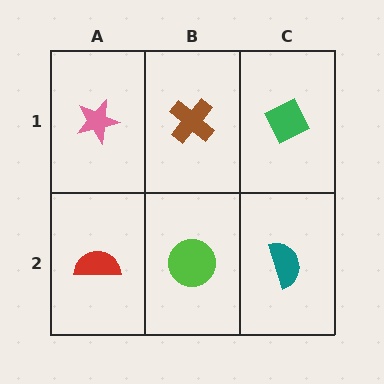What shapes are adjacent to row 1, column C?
A teal semicircle (row 2, column C), a brown cross (row 1, column B).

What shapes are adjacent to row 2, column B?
A brown cross (row 1, column B), a red semicircle (row 2, column A), a teal semicircle (row 2, column C).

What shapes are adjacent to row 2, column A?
A pink star (row 1, column A), a lime circle (row 2, column B).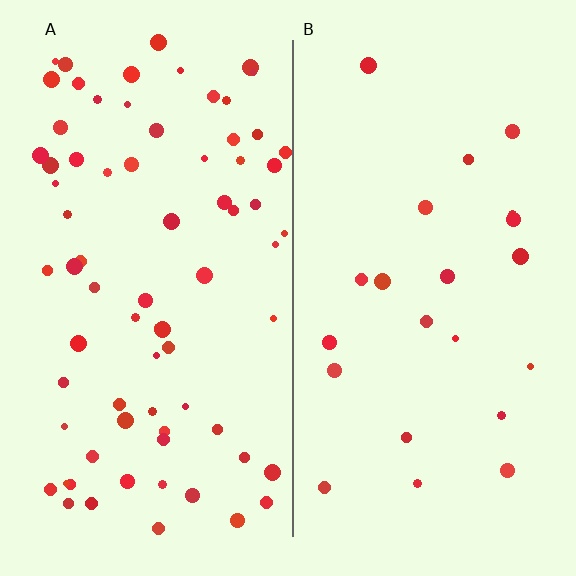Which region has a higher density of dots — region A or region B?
A (the left).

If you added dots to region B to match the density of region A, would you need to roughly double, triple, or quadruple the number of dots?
Approximately triple.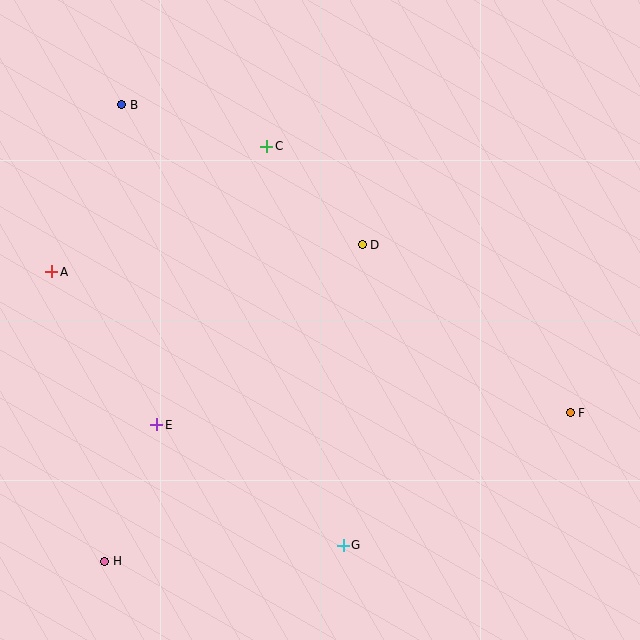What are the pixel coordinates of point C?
Point C is at (267, 146).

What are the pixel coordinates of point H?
Point H is at (105, 561).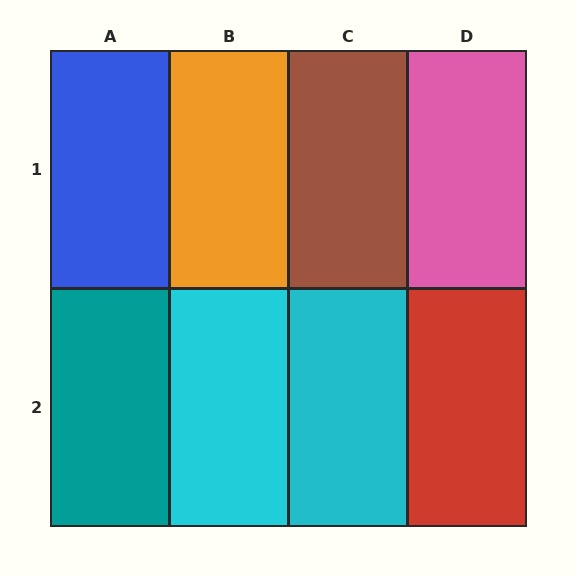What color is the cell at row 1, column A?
Blue.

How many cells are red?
1 cell is red.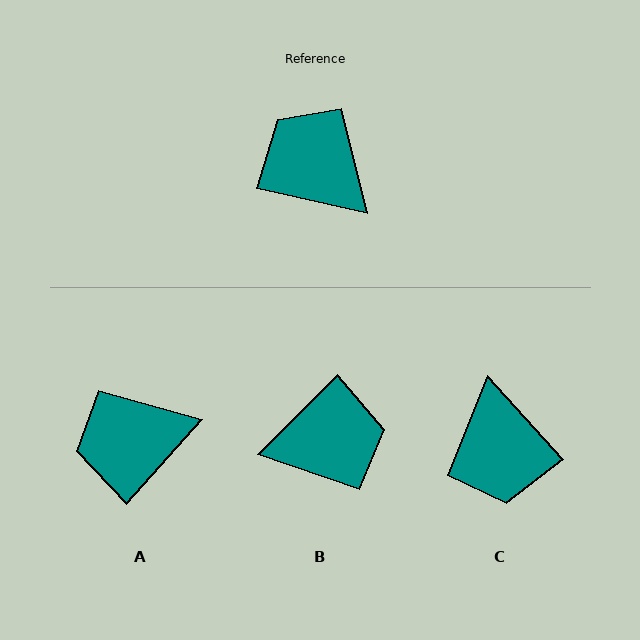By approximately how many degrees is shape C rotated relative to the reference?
Approximately 145 degrees counter-clockwise.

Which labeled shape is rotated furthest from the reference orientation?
C, about 145 degrees away.